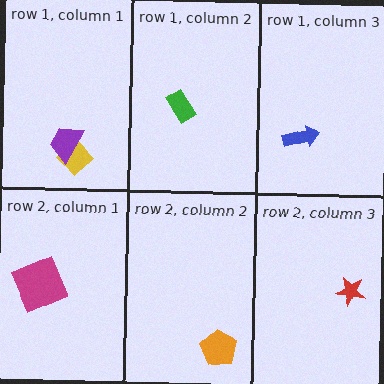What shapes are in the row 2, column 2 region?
The orange pentagon.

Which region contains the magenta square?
The row 2, column 1 region.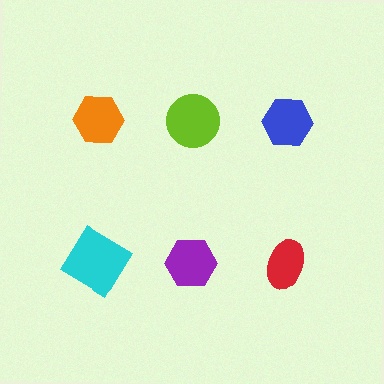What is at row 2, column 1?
A cyan diamond.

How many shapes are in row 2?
3 shapes.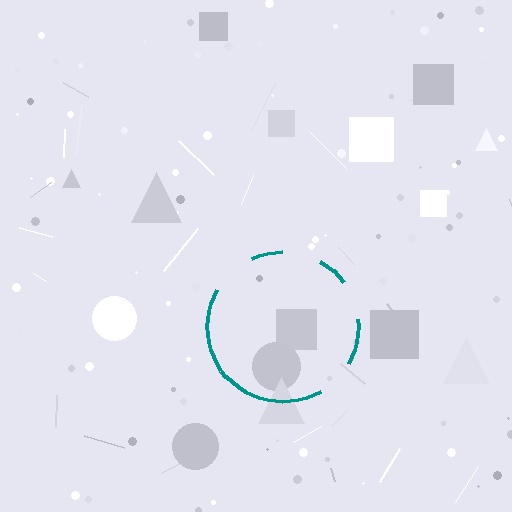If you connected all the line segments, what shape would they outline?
They would outline a circle.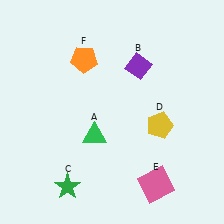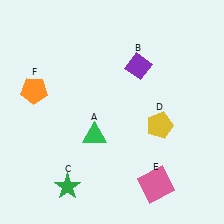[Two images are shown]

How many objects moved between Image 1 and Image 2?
1 object moved between the two images.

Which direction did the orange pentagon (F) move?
The orange pentagon (F) moved left.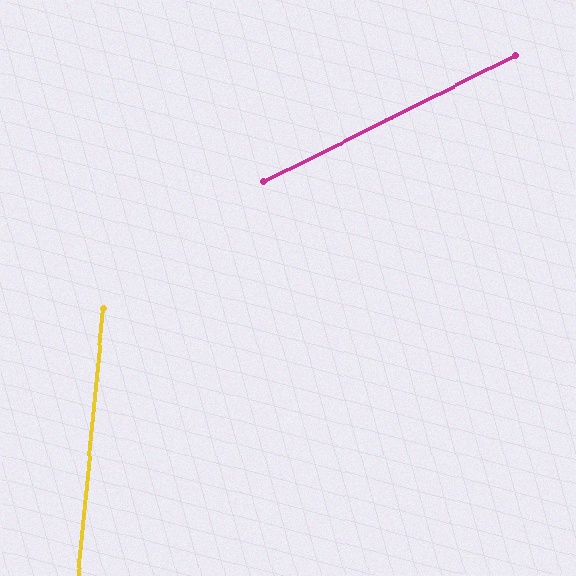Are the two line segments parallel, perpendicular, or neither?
Neither parallel nor perpendicular — they differ by about 58°.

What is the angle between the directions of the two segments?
Approximately 58 degrees.